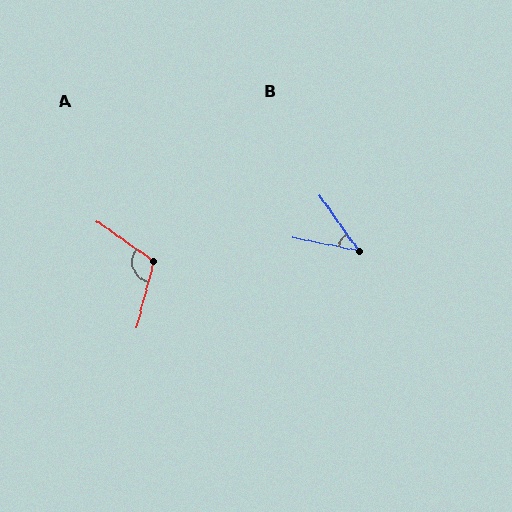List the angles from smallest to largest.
B (43°), A (110°).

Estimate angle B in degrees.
Approximately 43 degrees.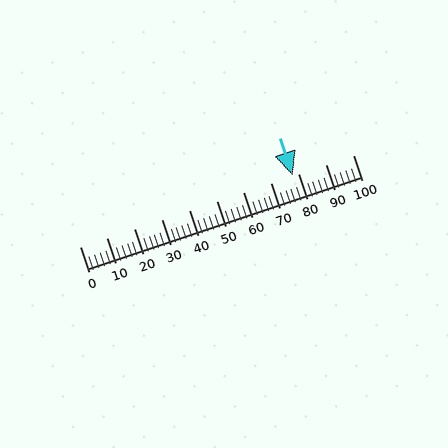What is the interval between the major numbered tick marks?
The major tick marks are spaced 10 units apart.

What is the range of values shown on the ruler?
The ruler shows values from 0 to 100.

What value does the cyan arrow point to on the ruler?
The cyan arrow points to approximately 78.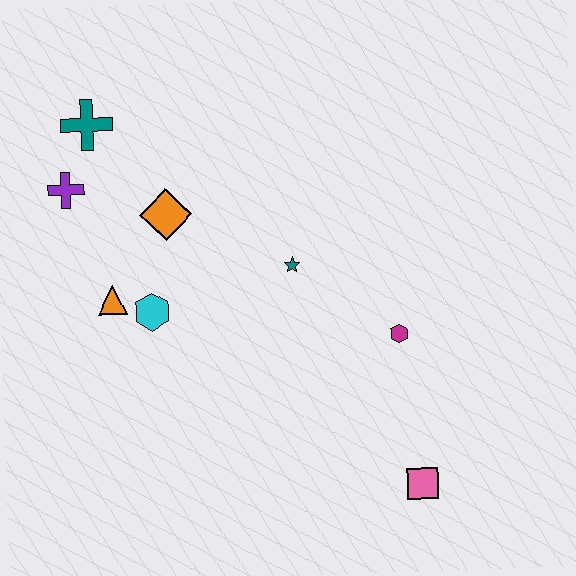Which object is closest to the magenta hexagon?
The teal star is closest to the magenta hexagon.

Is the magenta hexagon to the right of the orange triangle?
Yes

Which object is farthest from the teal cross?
The pink square is farthest from the teal cross.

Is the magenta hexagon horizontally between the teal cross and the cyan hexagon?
No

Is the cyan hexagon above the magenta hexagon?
Yes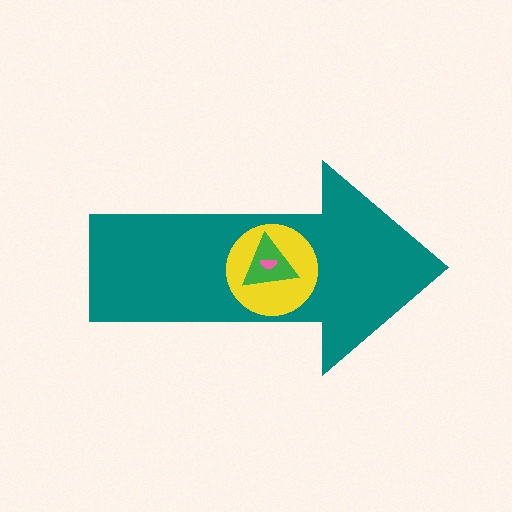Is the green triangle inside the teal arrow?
Yes.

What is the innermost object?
The pink semicircle.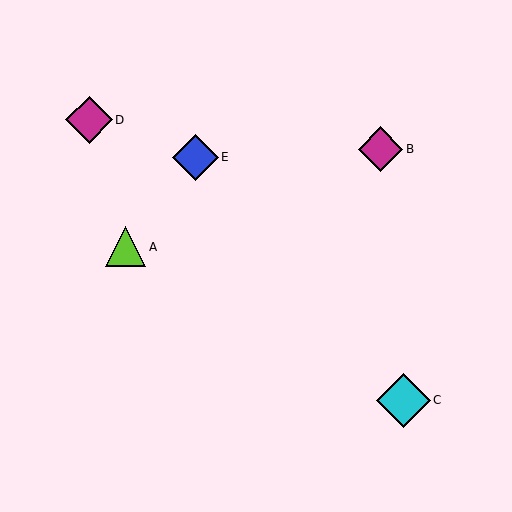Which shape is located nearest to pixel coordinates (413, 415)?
The cyan diamond (labeled C) at (403, 400) is nearest to that location.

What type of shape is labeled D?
Shape D is a magenta diamond.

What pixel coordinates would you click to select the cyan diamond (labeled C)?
Click at (403, 400) to select the cyan diamond C.